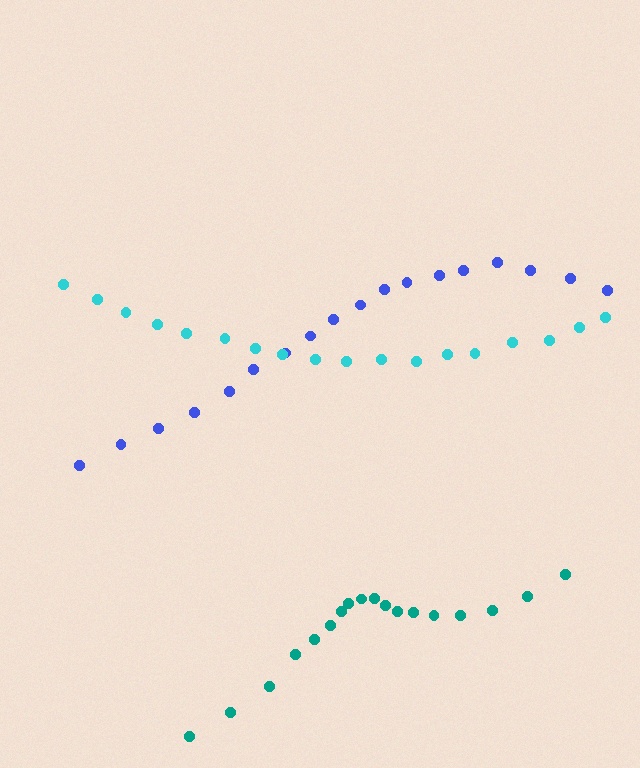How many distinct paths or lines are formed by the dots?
There are 3 distinct paths.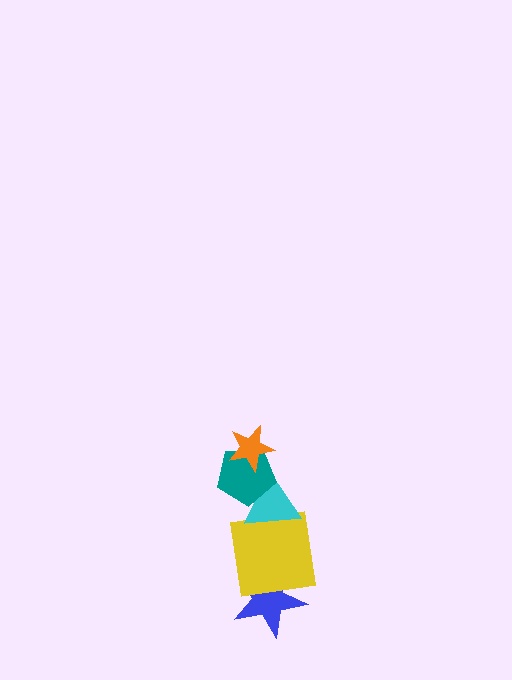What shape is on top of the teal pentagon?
The orange star is on top of the teal pentagon.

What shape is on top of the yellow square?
The cyan triangle is on top of the yellow square.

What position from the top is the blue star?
The blue star is 5th from the top.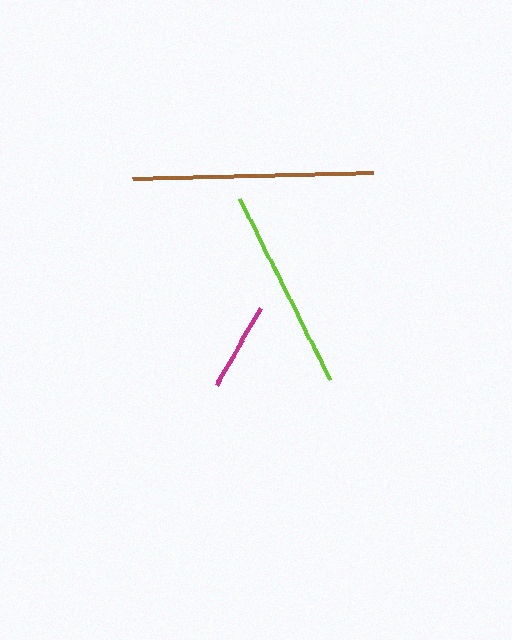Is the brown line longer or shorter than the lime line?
The brown line is longer than the lime line.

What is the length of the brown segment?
The brown segment is approximately 241 pixels long.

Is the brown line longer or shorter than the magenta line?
The brown line is longer than the magenta line.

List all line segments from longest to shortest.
From longest to shortest: brown, lime, magenta.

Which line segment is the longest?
The brown line is the longest at approximately 241 pixels.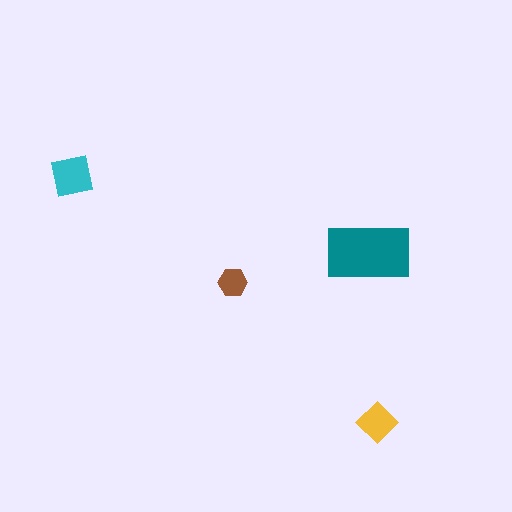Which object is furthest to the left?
The cyan square is leftmost.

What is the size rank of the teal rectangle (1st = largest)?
1st.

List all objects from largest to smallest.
The teal rectangle, the cyan square, the yellow diamond, the brown hexagon.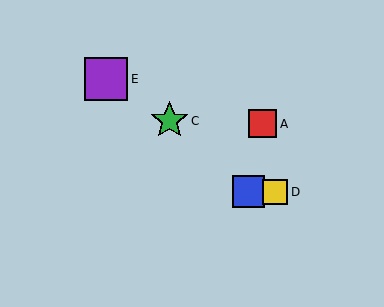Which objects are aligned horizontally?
Objects B, D are aligned horizontally.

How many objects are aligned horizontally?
2 objects (B, D) are aligned horizontally.